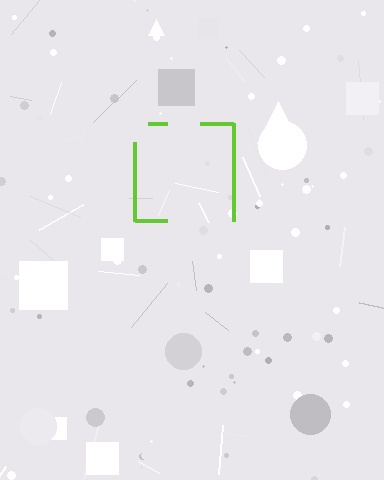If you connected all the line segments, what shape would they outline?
They would outline a square.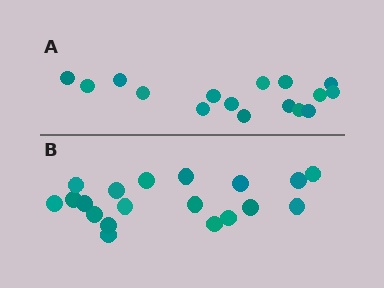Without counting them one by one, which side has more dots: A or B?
Region B (the bottom region) has more dots.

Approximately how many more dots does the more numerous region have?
Region B has just a few more — roughly 2 or 3 more dots than region A.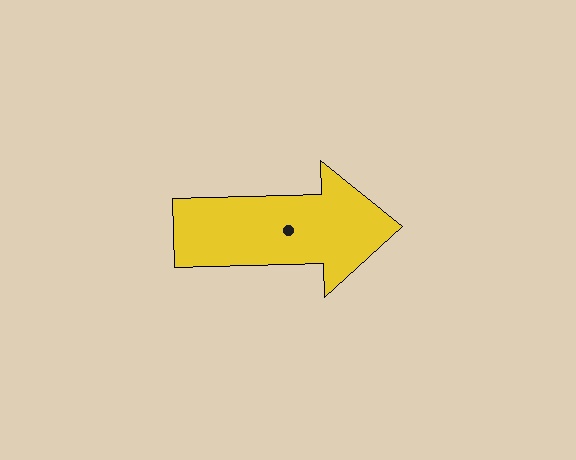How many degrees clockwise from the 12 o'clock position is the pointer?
Approximately 88 degrees.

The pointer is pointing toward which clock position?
Roughly 3 o'clock.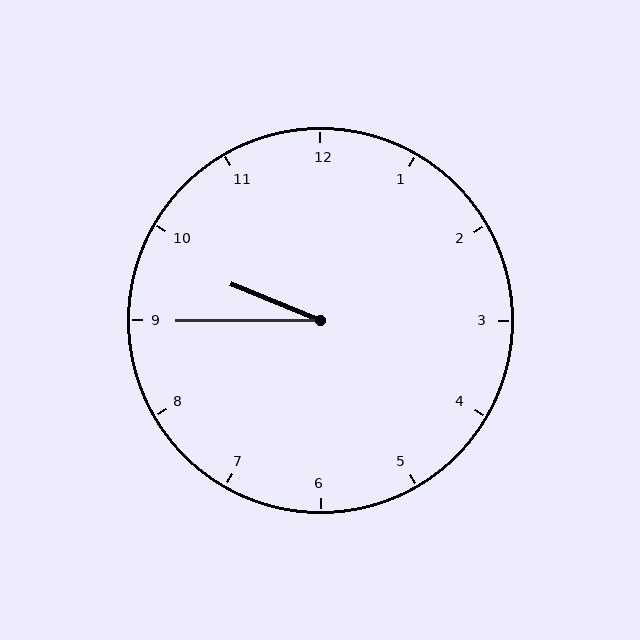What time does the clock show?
9:45.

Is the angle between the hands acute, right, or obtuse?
It is acute.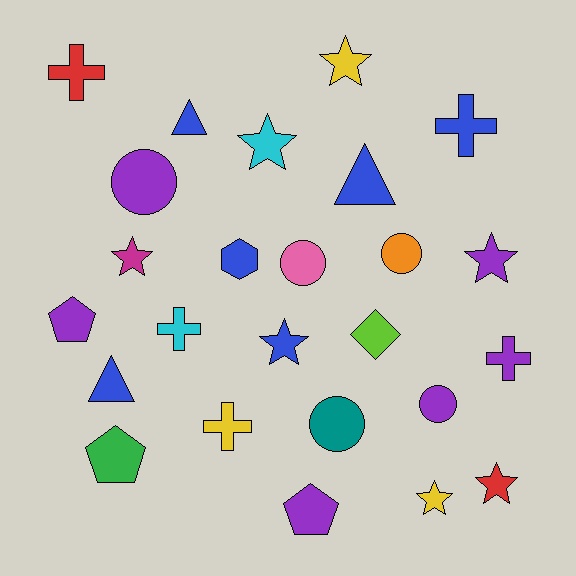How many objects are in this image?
There are 25 objects.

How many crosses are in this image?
There are 5 crosses.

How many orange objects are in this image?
There is 1 orange object.